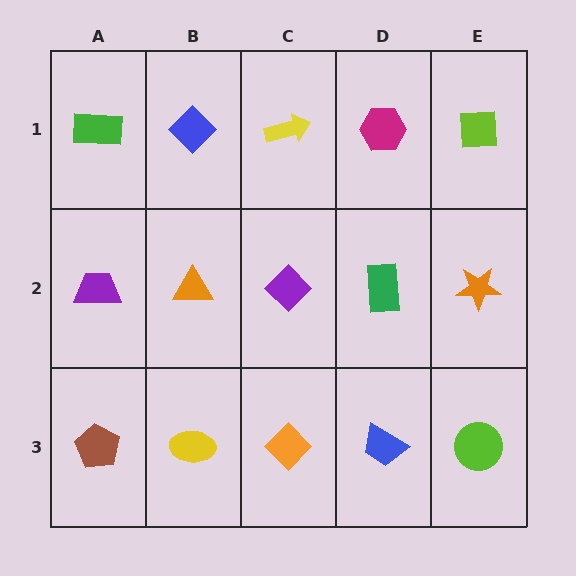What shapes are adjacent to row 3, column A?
A purple trapezoid (row 2, column A), a yellow ellipse (row 3, column B).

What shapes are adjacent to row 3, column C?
A purple diamond (row 2, column C), a yellow ellipse (row 3, column B), a blue trapezoid (row 3, column D).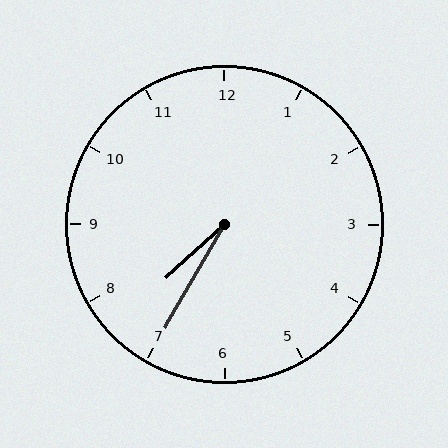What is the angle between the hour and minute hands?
Approximately 18 degrees.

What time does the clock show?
7:35.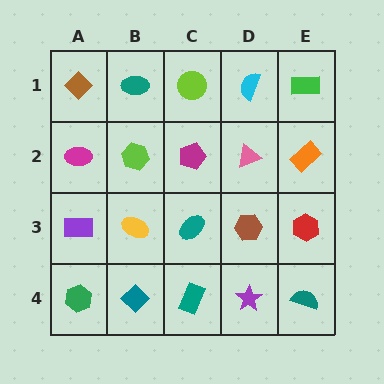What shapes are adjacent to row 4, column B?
A yellow ellipse (row 3, column B), a green hexagon (row 4, column A), a teal rectangle (row 4, column C).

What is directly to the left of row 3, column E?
A brown hexagon.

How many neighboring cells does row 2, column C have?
4.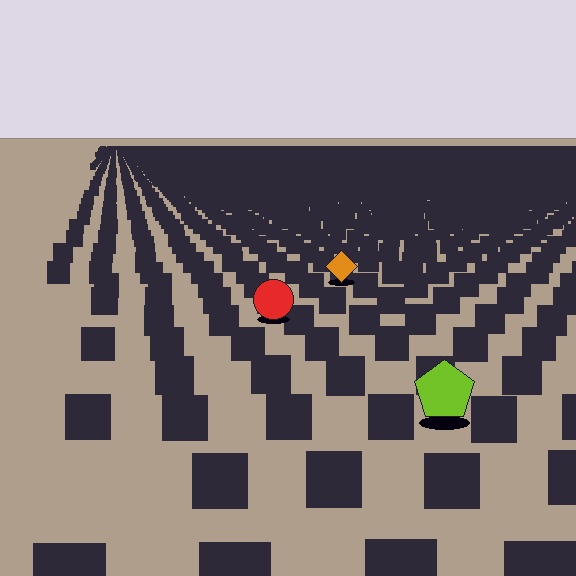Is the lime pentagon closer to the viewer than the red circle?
Yes. The lime pentagon is closer — you can tell from the texture gradient: the ground texture is coarser near it.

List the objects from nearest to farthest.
From nearest to farthest: the lime pentagon, the red circle, the orange diamond.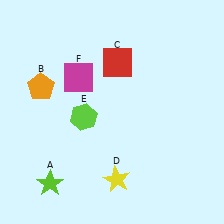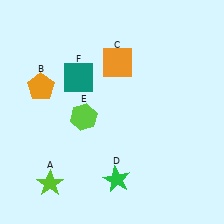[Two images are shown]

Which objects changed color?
C changed from red to orange. D changed from yellow to green. F changed from magenta to teal.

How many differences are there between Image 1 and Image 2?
There are 3 differences between the two images.